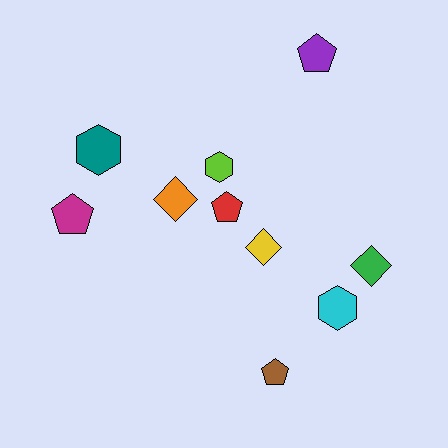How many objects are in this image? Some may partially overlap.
There are 10 objects.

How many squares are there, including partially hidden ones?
There are no squares.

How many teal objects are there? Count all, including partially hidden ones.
There is 1 teal object.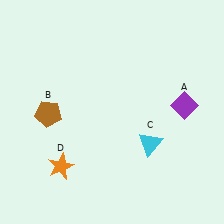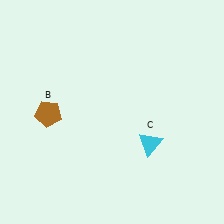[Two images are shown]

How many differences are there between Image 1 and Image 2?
There are 2 differences between the two images.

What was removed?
The purple diamond (A), the orange star (D) were removed in Image 2.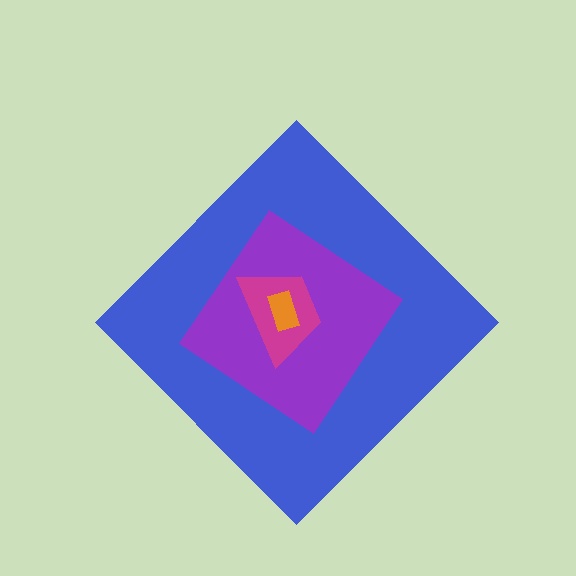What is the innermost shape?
The orange rectangle.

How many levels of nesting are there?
4.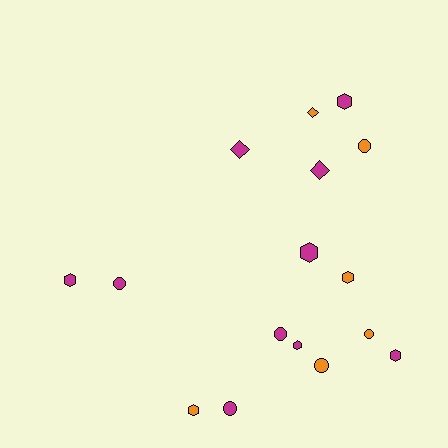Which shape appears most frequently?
Hexagon, with 7 objects.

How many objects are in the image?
There are 16 objects.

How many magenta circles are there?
There are 3 magenta circles.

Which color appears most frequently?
Magenta, with 10 objects.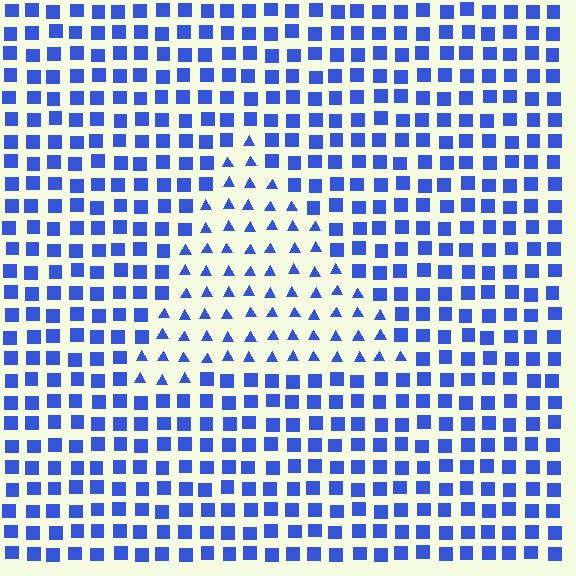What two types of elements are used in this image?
The image uses triangles inside the triangle region and squares outside it.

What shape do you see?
I see a triangle.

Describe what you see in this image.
The image is filled with small blue elements arranged in a uniform grid. A triangle-shaped region contains triangles, while the surrounding area contains squares. The boundary is defined purely by the change in element shape.